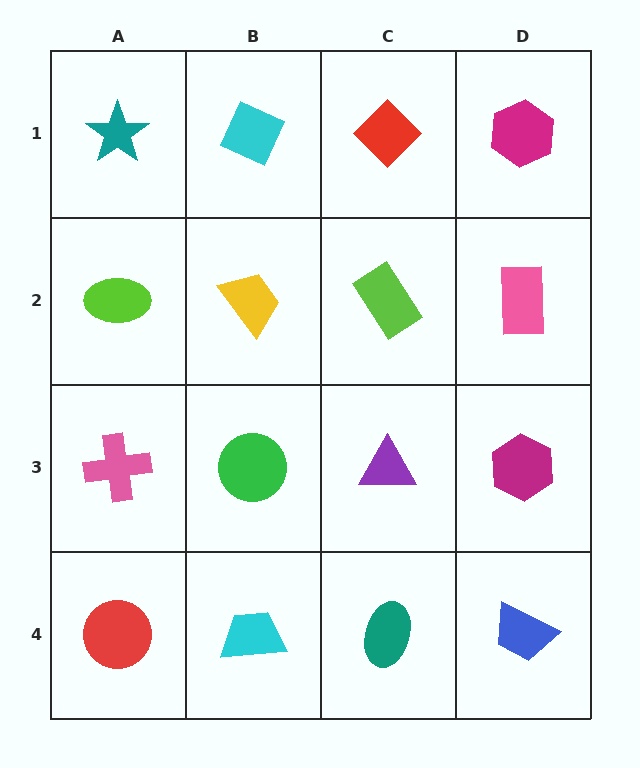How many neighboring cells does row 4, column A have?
2.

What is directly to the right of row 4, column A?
A cyan trapezoid.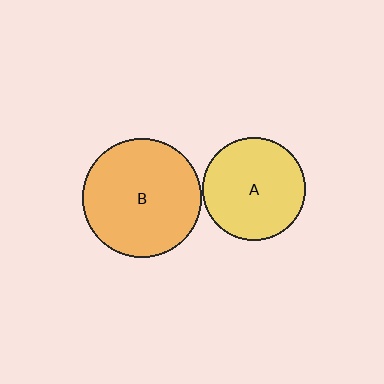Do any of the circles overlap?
No, none of the circles overlap.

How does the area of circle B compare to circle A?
Approximately 1.3 times.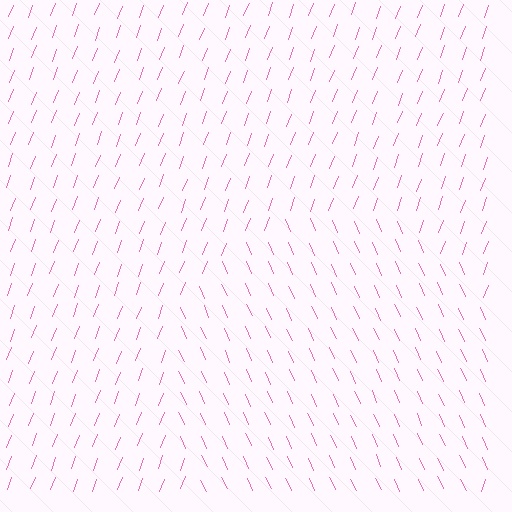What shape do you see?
I see a circle.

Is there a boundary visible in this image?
Yes, there is a texture boundary formed by a change in line orientation.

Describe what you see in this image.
The image is filled with small pink line segments. A circle region in the image has lines oriented differently from the surrounding lines, creating a visible texture boundary.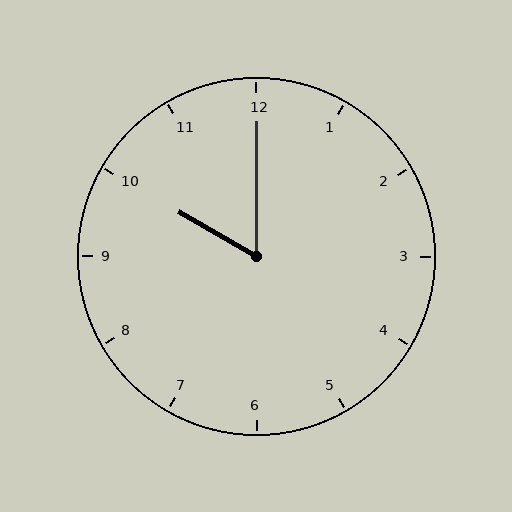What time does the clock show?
10:00.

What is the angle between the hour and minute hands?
Approximately 60 degrees.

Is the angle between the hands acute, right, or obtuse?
It is acute.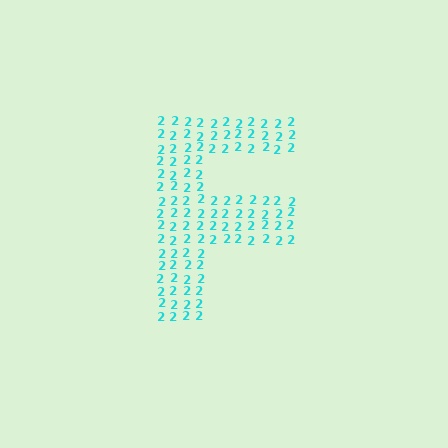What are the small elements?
The small elements are digit 2's.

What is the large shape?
The large shape is the letter F.